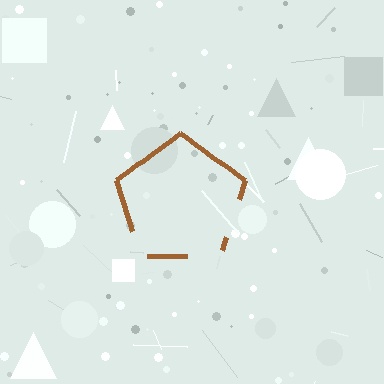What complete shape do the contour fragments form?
The contour fragments form a pentagon.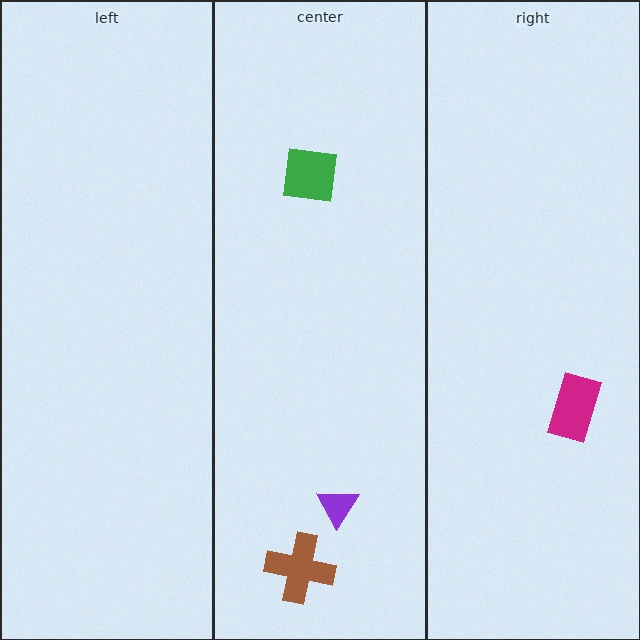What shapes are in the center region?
The purple triangle, the brown cross, the green square.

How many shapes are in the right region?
1.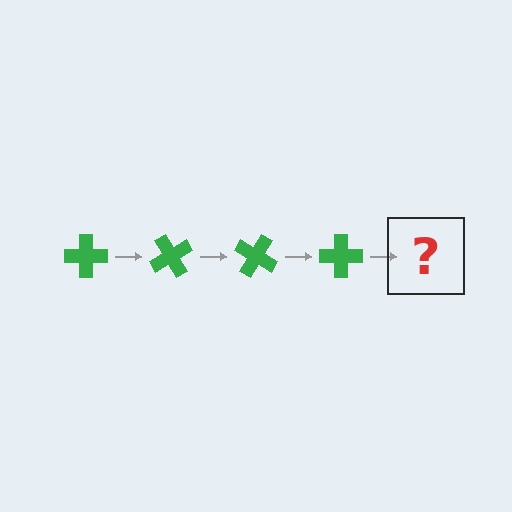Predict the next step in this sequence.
The next step is a green cross rotated 240 degrees.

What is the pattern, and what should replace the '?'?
The pattern is that the cross rotates 60 degrees each step. The '?' should be a green cross rotated 240 degrees.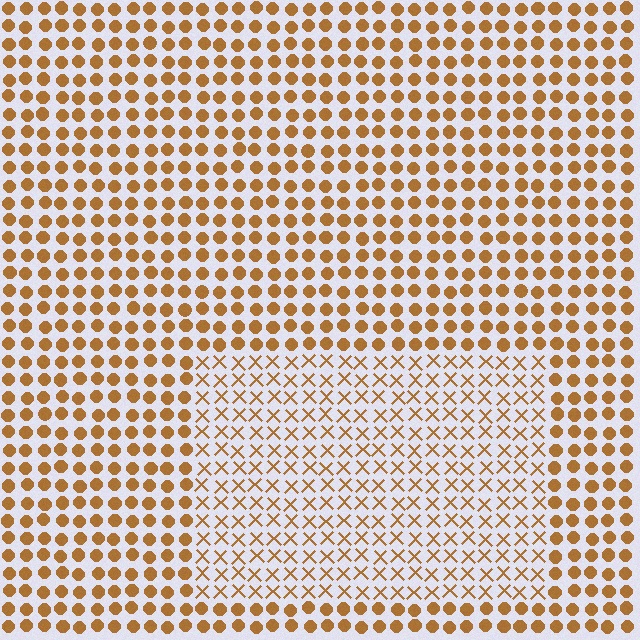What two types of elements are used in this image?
The image uses X marks inside the rectangle region and circles outside it.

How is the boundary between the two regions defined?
The boundary is defined by a change in element shape: X marks inside vs. circles outside. All elements share the same color and spacing.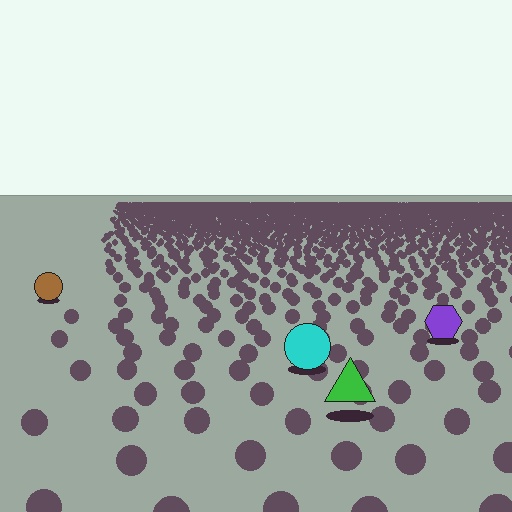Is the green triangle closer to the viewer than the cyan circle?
Yes. The green triangle is closer — you can tell from the texture gradient: the ground texture is coarser near it.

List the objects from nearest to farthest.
From nearest to farthest: the green triangle, the cyan circle, the purple hexagon, the brown circle.